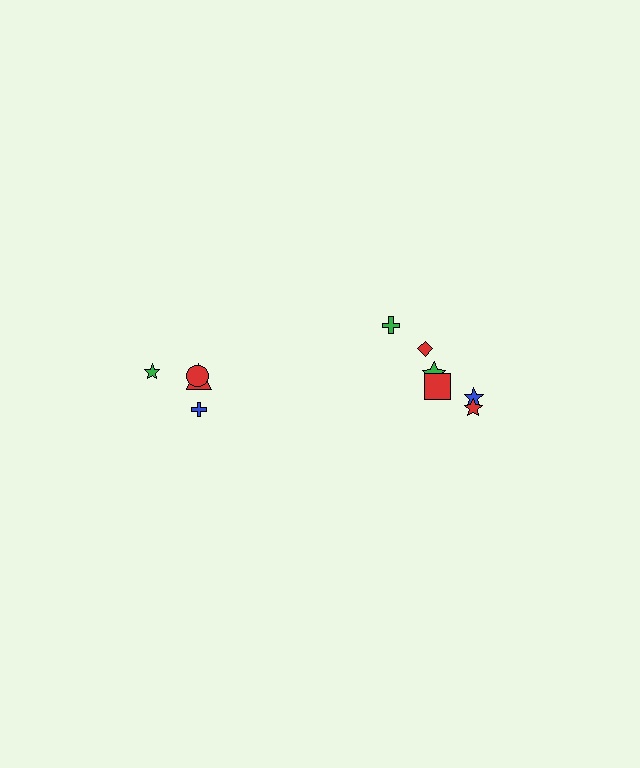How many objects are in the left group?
There are 4 objects.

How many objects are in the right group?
There are 6 objects.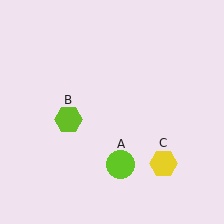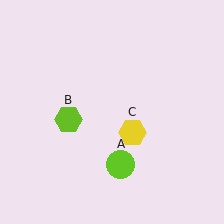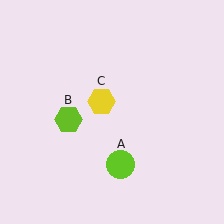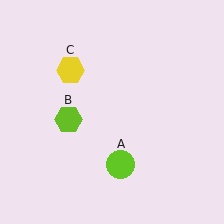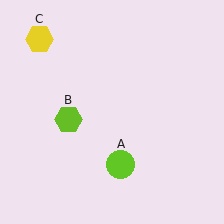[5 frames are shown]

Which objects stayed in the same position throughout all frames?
Lime circle (object A) and lime hexagon (object B) remained stationary.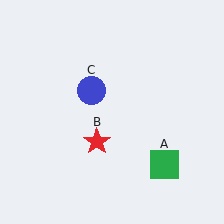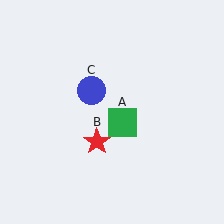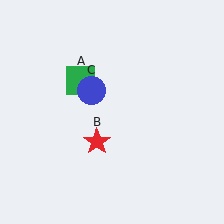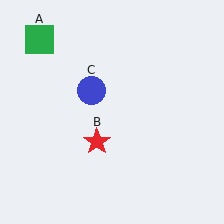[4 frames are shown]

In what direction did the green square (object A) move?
The green square (object A) moved up and to the left.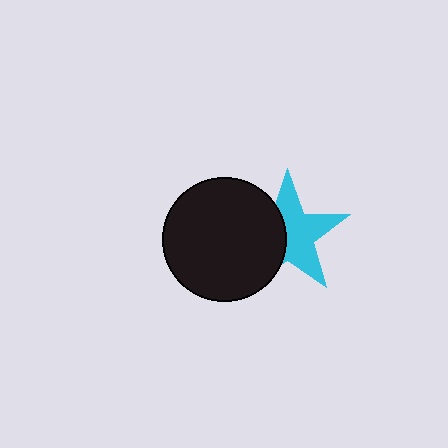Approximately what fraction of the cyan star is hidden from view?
Roughly 42% of the cyan star is hidden behind the black circle.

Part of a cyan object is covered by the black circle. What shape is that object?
It is a star.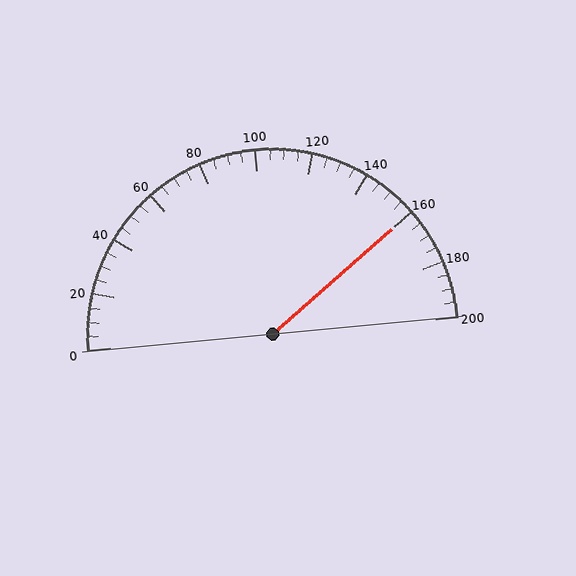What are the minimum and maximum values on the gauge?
The gauge ranges from 0 to 200.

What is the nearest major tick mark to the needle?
The nearest major tick mark is 160.